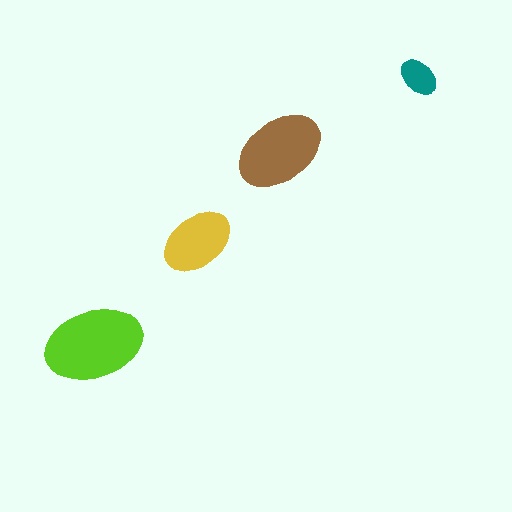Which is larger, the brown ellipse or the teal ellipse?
The brown one.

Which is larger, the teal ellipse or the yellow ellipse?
The yellow one.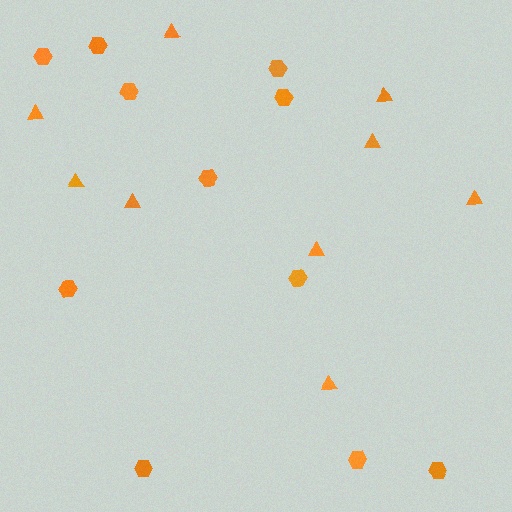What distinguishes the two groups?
There are 2 groups: one group of triangles (9) and one group of hexagons (11).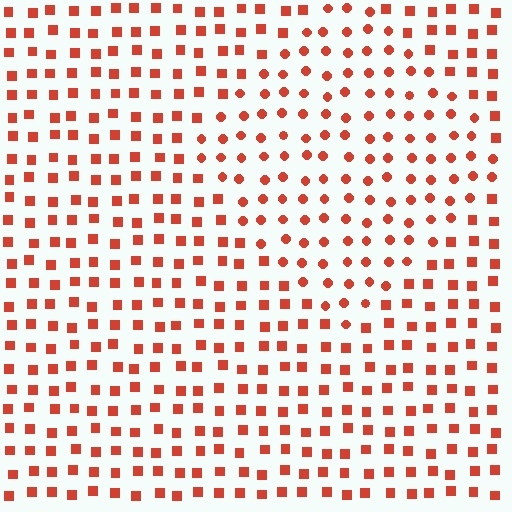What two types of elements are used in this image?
The image uses circles inside the diamond region and squares outside it.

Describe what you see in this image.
The image is filled with small red elements arranged in a uniform grid. A diamond-shaped region contains circles, while the surrounding area contains squares. The boundary is defined purely by the change in element shape.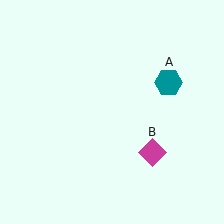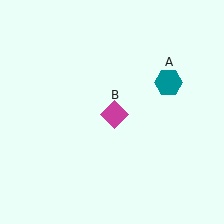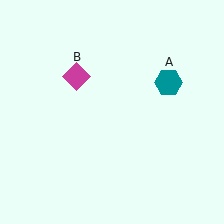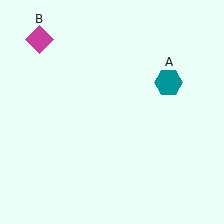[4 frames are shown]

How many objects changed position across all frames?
1 object changed position: magenta diamond (object B).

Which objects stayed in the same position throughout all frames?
Teal hexagon (object A) remained stationary.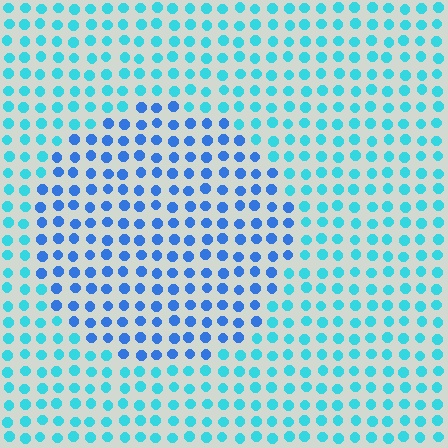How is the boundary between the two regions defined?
The boundary is defined purely by a slight shift in hue (about 34 degrees). Spacing, size, and orientation are identical on both sides.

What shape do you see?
I see a circle.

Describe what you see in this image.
The image is filled with small cyan elements in a uniform arrangement. A circle-shaped region is visible where the elements are tinted to a slightly different hue, forming a subtle color boundary.